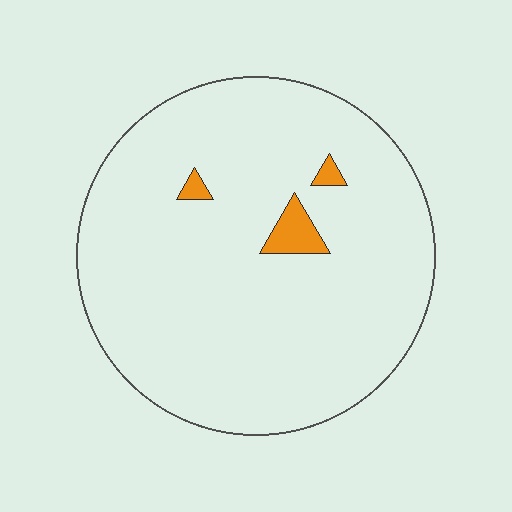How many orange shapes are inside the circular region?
3.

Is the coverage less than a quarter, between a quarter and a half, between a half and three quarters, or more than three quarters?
Less than a quarter.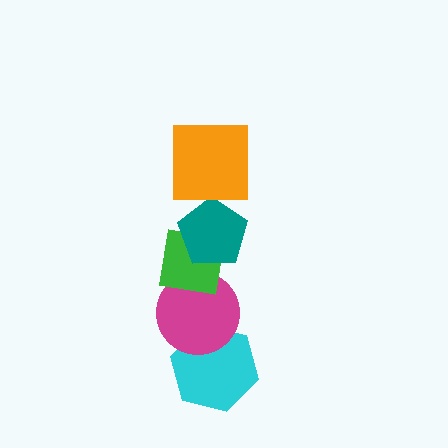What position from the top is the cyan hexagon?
The cyan hexagon is 5th from the top.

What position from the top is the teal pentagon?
The teal pentagon is 2nd from the top.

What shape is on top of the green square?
The teal pentagon is on top of the green square.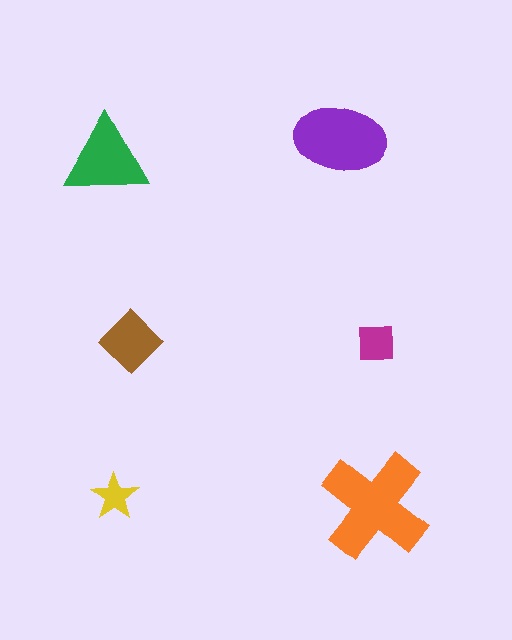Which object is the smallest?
The yellow star.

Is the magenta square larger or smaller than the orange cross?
Smaller.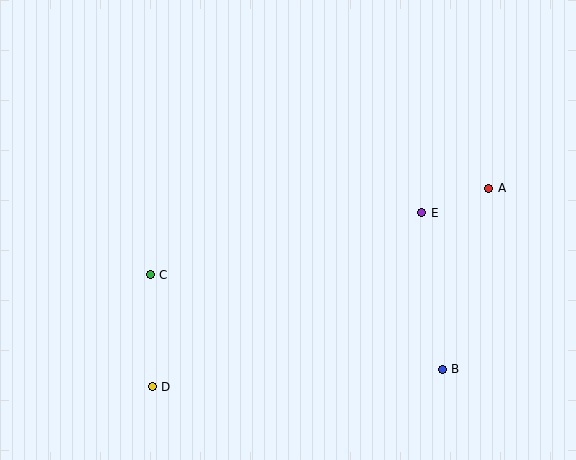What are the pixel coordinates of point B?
Point B is at (442, 369).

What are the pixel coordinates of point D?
Point D is at (152, 387).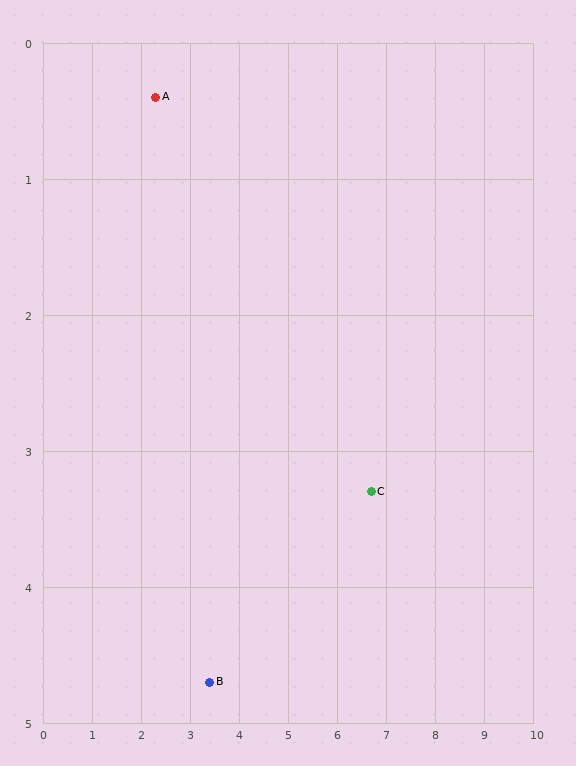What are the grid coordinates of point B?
Point B is at approximately (3.4, 4.7).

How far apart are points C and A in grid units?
Points C and A are about 5.3 grid units apart.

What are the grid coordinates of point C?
Point C is at approximately (6.7, 3.3).